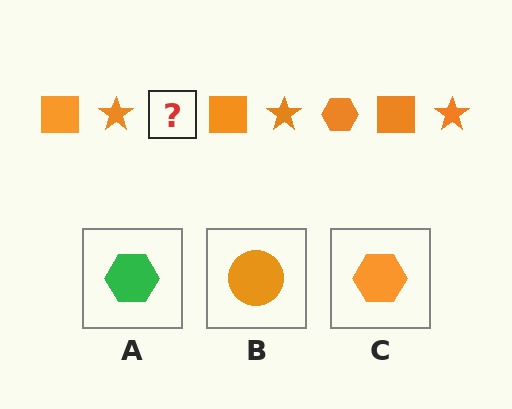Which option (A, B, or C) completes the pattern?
C.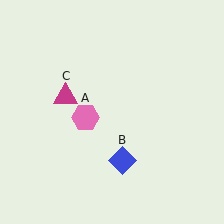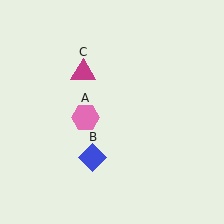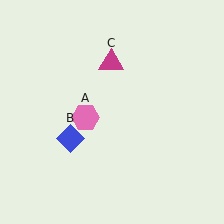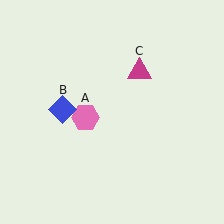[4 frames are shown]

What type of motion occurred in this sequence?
The blue diamond (object B), magenta triangle (object C) rotated clockwise around the center of the scene.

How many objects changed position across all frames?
2 objects changed position: blue diamond (object B), magenta triangle (object C).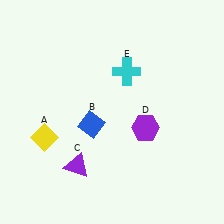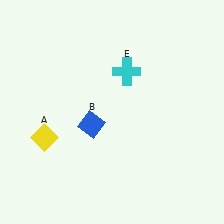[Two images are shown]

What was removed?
The purple hexagon (D), the purple triangle (C) were removed in Image 2.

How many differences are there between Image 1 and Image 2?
There are 2 differences between the two images.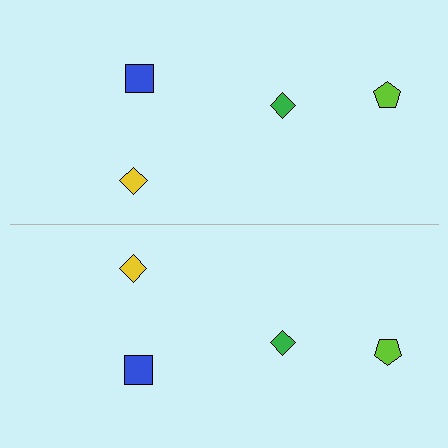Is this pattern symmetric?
Yes, this pattern has bilateral (reflection) symmetry.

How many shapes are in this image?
There are 8 shapes in this image.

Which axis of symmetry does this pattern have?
The pattern has a horizontal axis of symmetry running through the center of the image.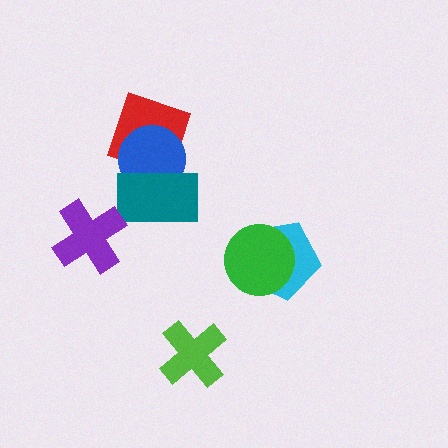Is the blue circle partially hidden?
Yes, it is partially covered by another shape.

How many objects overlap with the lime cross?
0 objects overlap with the lime cross.